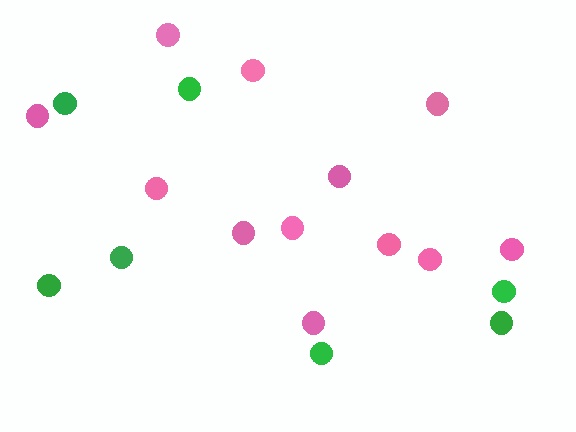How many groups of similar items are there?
There are 2 groups: one group of pink circles (12) and one group of green circles (7).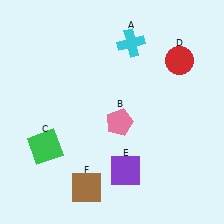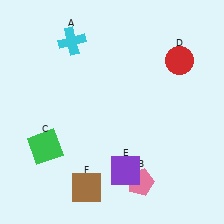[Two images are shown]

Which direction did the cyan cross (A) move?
The cyan cross (A) moved left.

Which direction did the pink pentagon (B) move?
The pink pentagon (B) moved down.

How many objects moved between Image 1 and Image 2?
2 objects moved between the two images.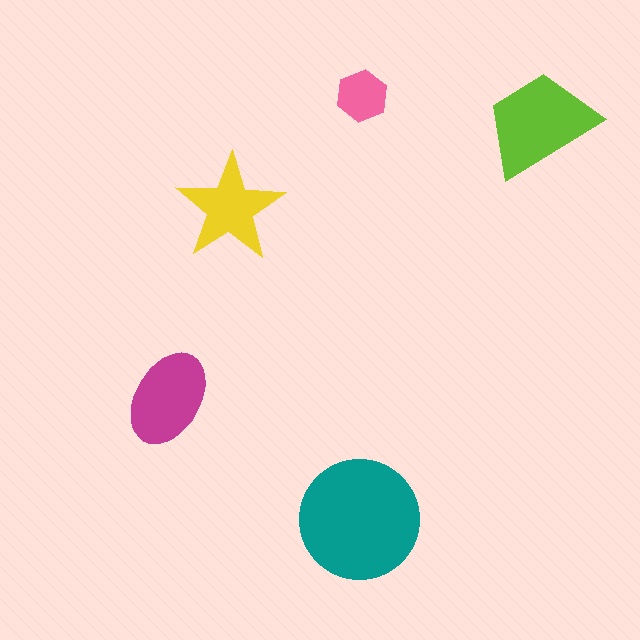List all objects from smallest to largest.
The pink hexagon, the yellow star, the magenta ellipse, the lime trapezoid, the teal circle.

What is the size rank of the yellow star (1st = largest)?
4th.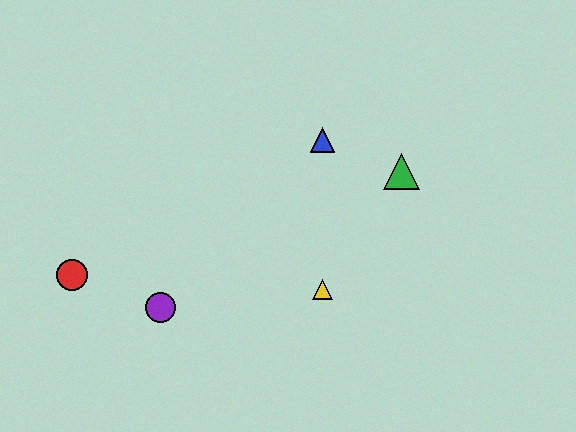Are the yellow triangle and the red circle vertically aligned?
No, the yellow triangle is at x≈322 and the red circle is at x≈72.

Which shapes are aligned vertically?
The blue triangle, the yellow triangle are aligned vertically.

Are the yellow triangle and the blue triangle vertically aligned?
Yes, both are at x≈322.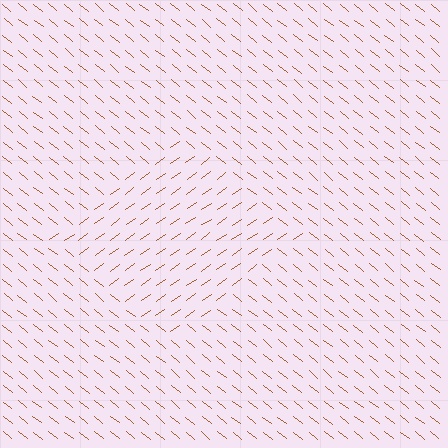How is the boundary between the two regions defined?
The boundary is defined purely by a change in line orientation (approximately 73 degrees difference). All lines are the same color and thickness.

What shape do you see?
I see a diamond.